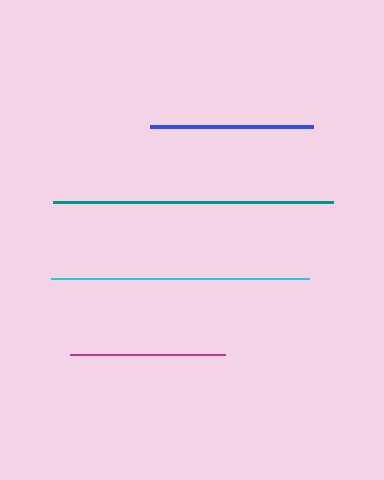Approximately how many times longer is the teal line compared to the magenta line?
The teal line is approximately 1.8 times the length of the magenta line.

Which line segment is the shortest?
The magenta line is the shortest at approximately 155 pixels.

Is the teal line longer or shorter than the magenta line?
The teal line is longer than the magenta line.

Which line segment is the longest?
The teal line is the longest at approximately 280 pixels.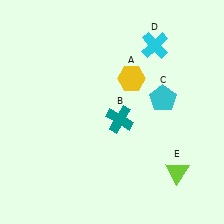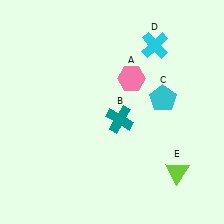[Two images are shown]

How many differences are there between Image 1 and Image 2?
There is 1 difference between the two images.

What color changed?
The hexagon (A) changed from yellow in Image 1 to pink in Image 2.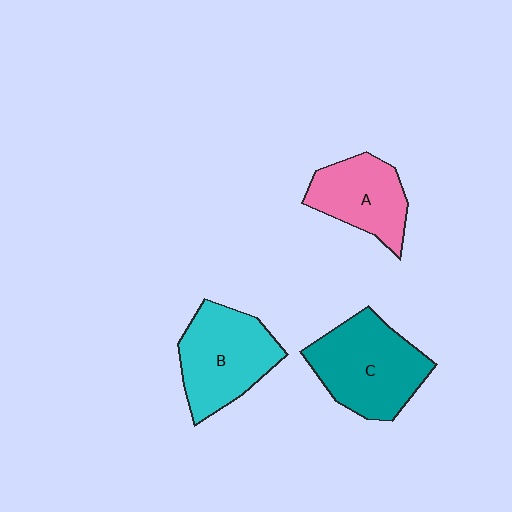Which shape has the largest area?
Shape C (teal).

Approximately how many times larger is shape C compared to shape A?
Approximately 1.4 times.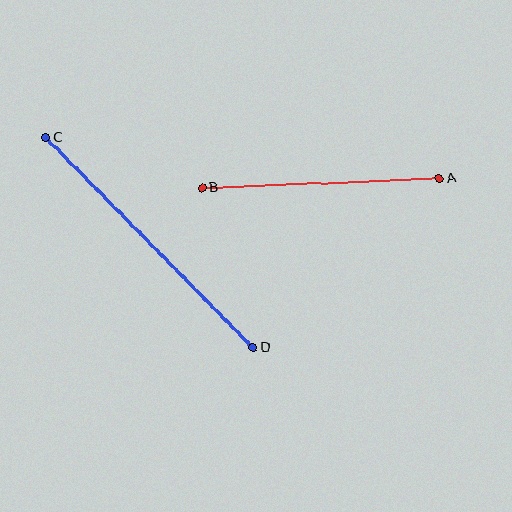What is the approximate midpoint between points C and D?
The midpoint is at approximately (149, 242) pixels.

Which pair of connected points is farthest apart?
Points C and D are farthest apart.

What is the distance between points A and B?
The distance is approximately 238 pixels.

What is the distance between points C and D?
The distance is approximately 295 pixels.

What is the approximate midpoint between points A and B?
The midpoint is at approximately (321, 183) pixels.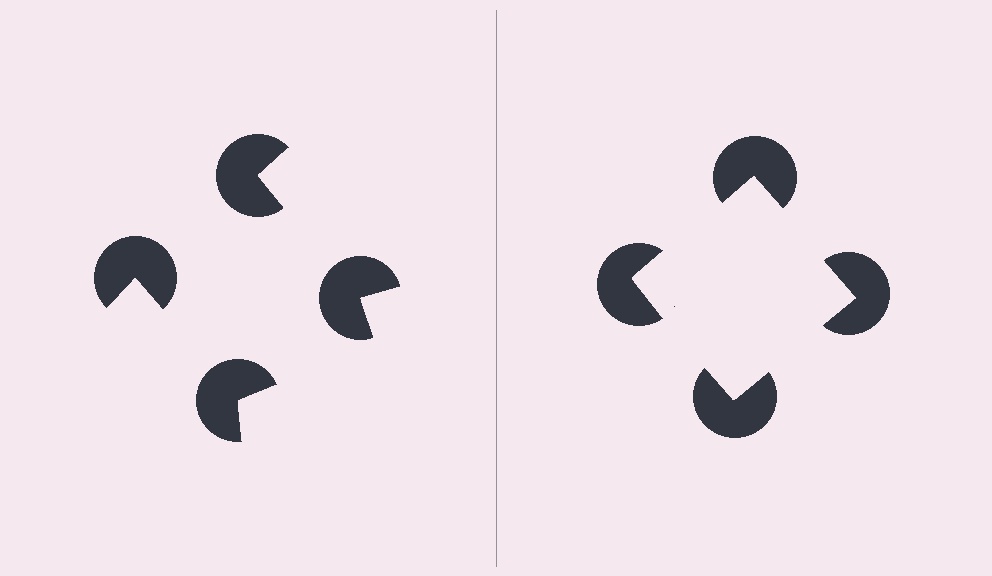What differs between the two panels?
The pac-man discs are positioned identically on both sides; only the wedge orientations differ. On the right they align to a square; on the left they are misaligned.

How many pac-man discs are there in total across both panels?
8 — 4 on each side.